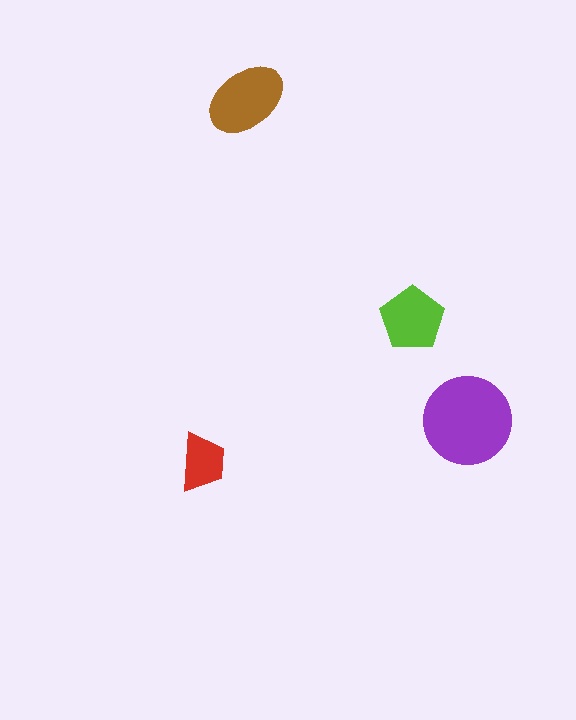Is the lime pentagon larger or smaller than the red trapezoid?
Larger.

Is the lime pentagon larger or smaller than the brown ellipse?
Smaller.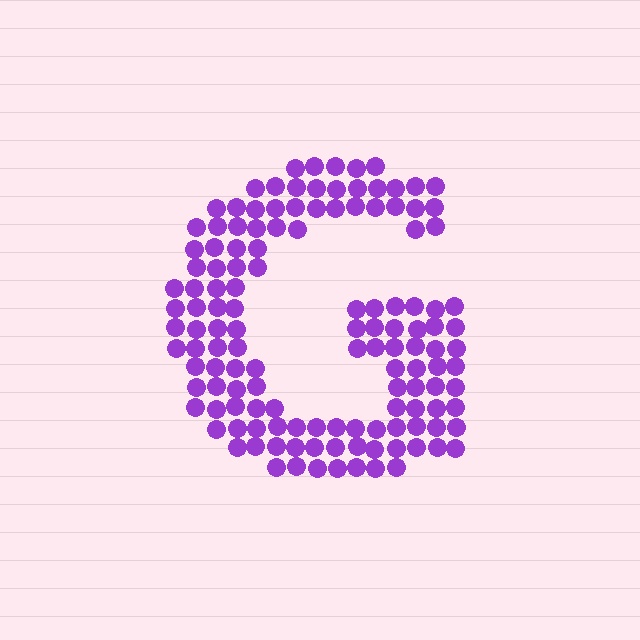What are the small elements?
The small elements are circles.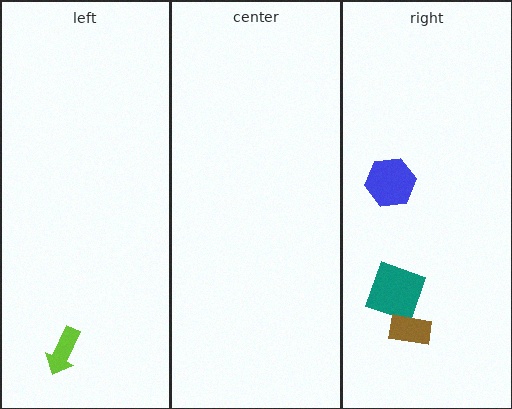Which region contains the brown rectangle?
The right region.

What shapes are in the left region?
The lime arrow.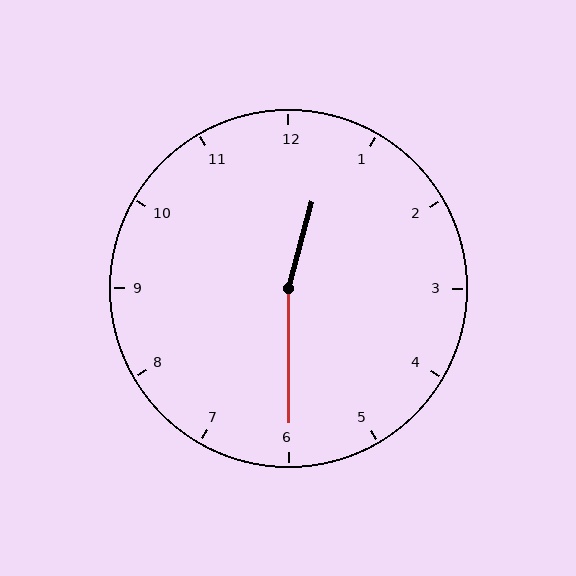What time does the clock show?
12:30.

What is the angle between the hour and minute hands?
Approximately 165 degrees.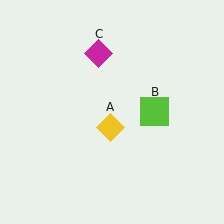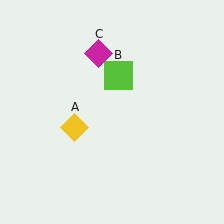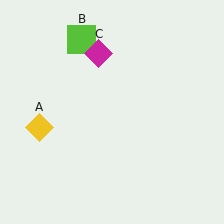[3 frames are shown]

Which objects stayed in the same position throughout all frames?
Magenta diamond (object C) remained stationary.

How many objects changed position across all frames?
2 objects changed position: yellow diamond (object A), lime square (object B).